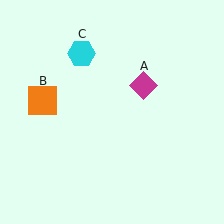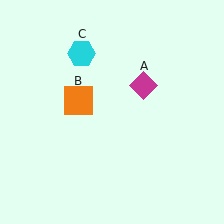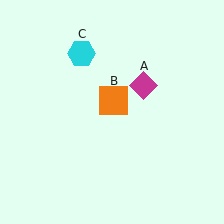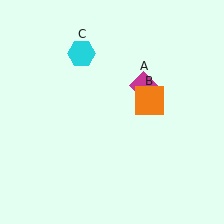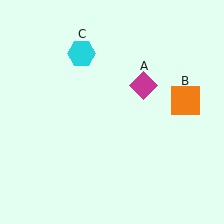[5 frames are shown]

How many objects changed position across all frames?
1 object changed position: orange square (object B).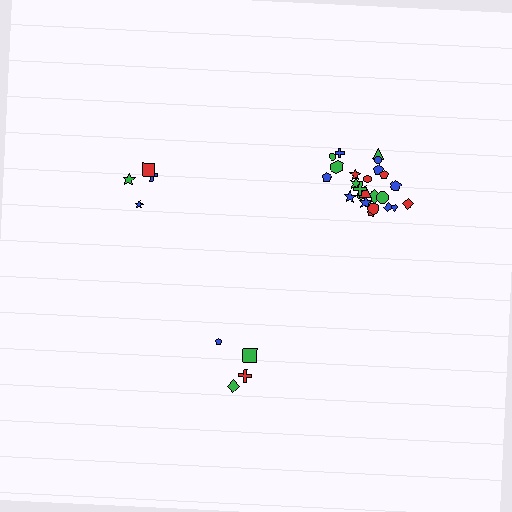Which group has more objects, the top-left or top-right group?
The top-right group.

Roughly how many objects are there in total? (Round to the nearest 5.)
Roughly 35 objects in total.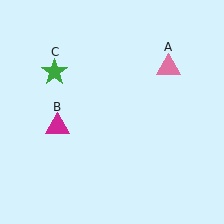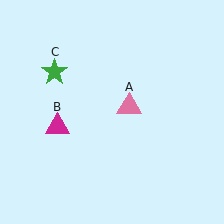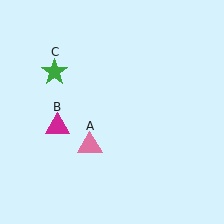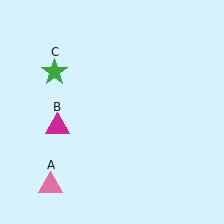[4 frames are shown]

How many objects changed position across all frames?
1 object changed position: pink triangle (object A).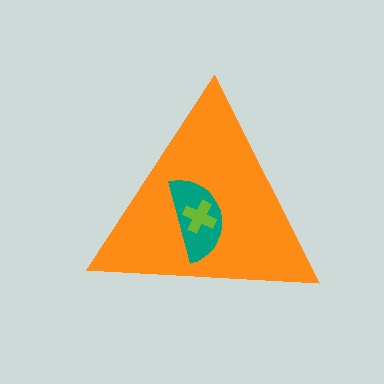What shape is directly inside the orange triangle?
The teal semicircle.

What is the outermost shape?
The orange triangle.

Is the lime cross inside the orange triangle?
Yes.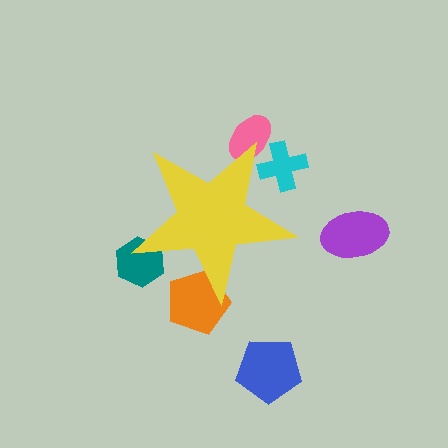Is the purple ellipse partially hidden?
No, the purple ellipse is fully visible.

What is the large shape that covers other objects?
A yellow star.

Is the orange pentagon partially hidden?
Yes, the orange pentagon is partially hidden behind the yellow star.